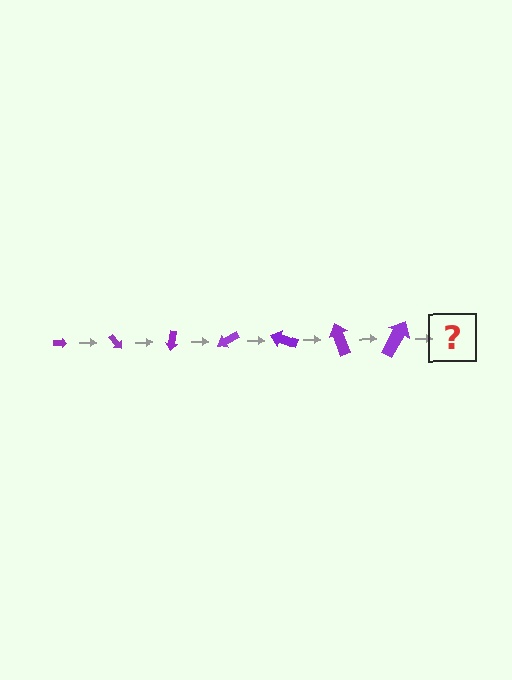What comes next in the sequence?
The next element should be an arrow, larger than the previous one and rotated 350 degrees from the start.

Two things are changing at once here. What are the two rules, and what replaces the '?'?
The two rules are that the arrow grows larger each step and it rotates 50 degrees each step. The '?' should be an arrow, larger than the previous one and rotated 350 degrees from the start.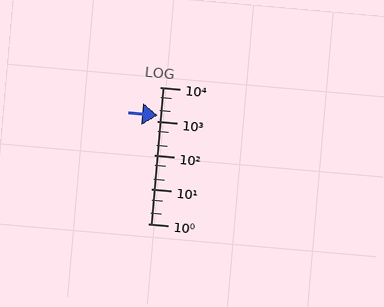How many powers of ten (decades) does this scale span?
The scale spans 4 decades, from 1 to 10000.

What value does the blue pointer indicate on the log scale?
The pointer indicates approximately 1500.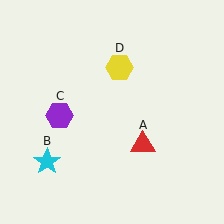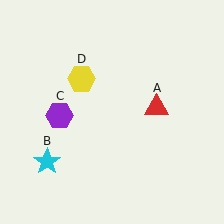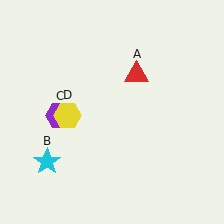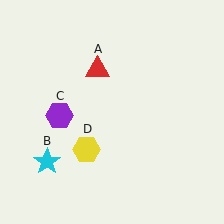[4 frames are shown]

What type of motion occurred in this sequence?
The red triangle (object A), yellow hexagon (object D) rotated counterclockwise around the center of the scene.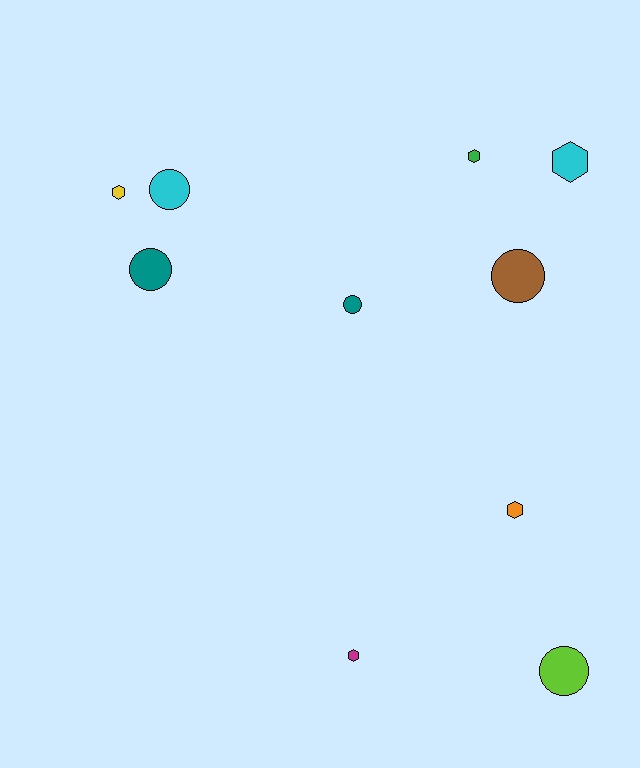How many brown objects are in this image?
There is 1 brown object.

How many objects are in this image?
There are 10 objects.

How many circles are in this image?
There are 5 circles.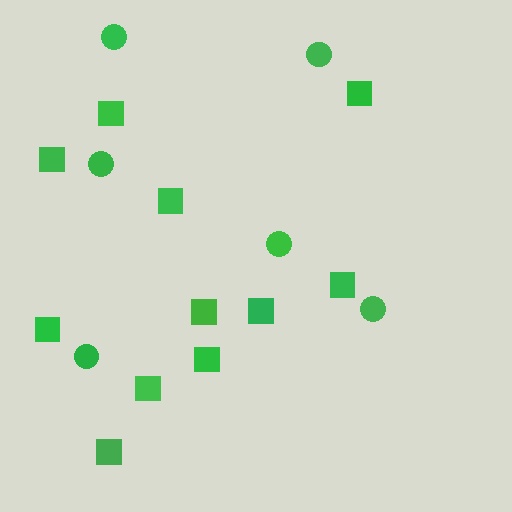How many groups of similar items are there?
There are 2 groups: one group of squares (11) and one group of circles (6).